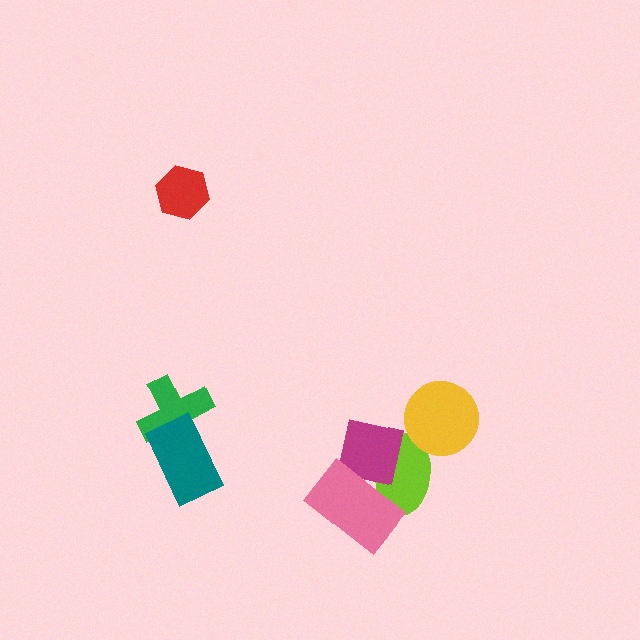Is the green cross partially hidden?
Yes, it is partially covered by another shape.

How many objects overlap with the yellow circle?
1 object overlaps with the yellow circle.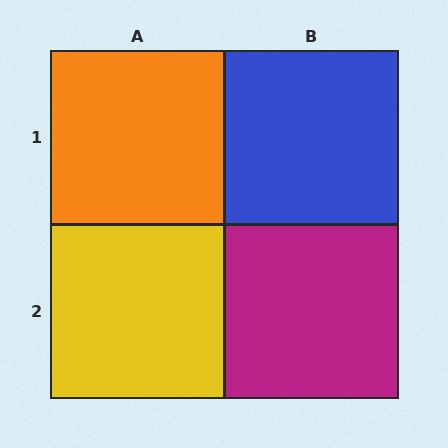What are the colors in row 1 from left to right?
Orange, blue.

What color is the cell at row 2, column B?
Magenta.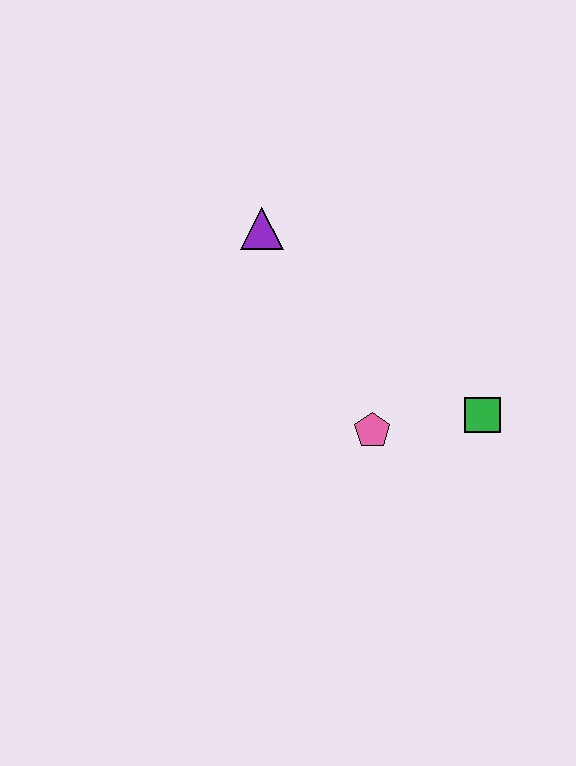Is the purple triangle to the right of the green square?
No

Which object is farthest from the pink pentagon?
The purple triangle is farthest from the pink pentagon.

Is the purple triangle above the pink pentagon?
Yes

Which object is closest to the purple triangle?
The pink pentagon is closest to the purple triangle.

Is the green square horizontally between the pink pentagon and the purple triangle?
No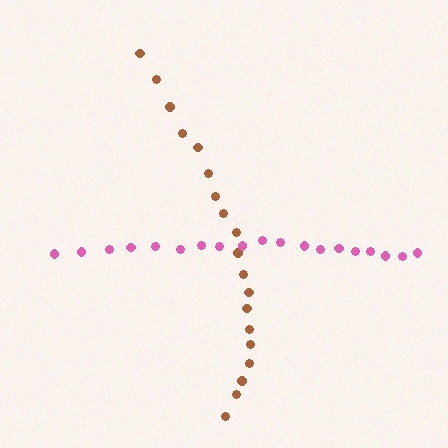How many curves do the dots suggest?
There are 2 distinct paths.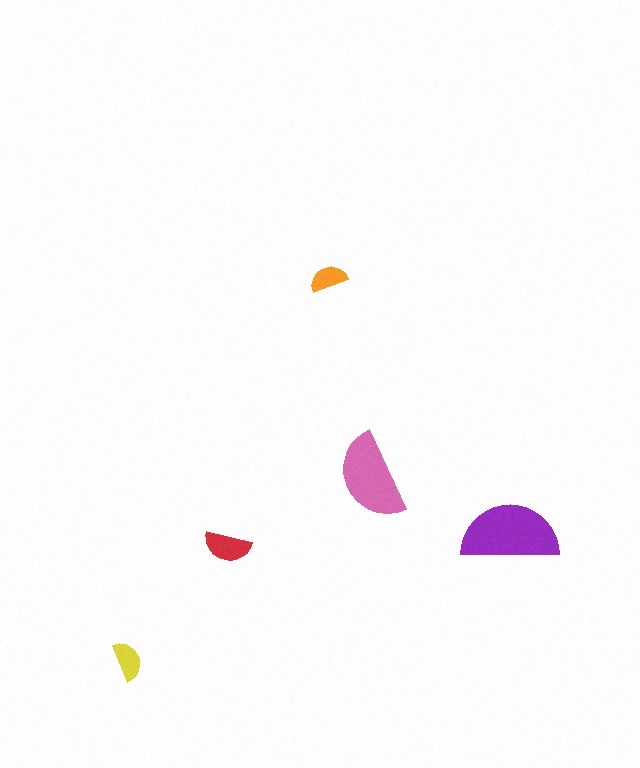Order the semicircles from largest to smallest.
the purple one, the pink one, the red one, the yellow one, the orange one.